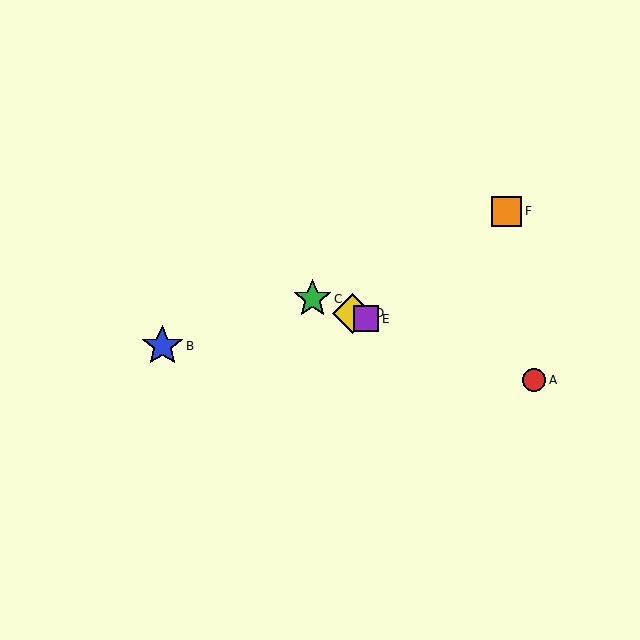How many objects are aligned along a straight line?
4 objects (A, C, D, E) are aligned along a straight line.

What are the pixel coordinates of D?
Object D is at (352, 313).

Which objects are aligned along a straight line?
Objects A, C, D, E are aligned along a straight line.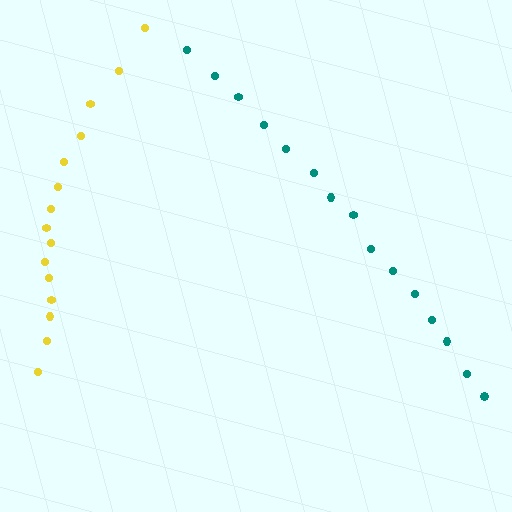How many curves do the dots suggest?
There are 2 distinct paths.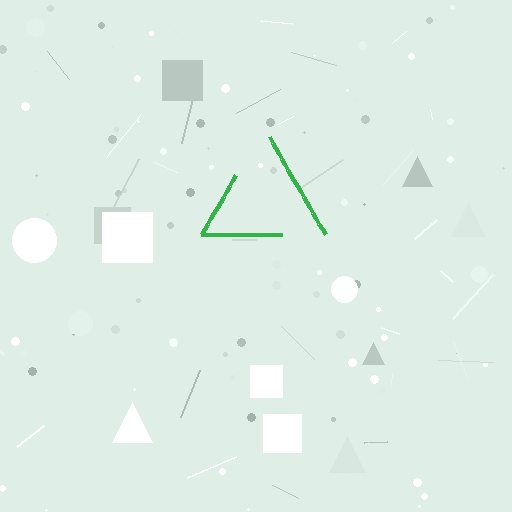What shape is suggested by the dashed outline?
The dashed outline suggests a triangle.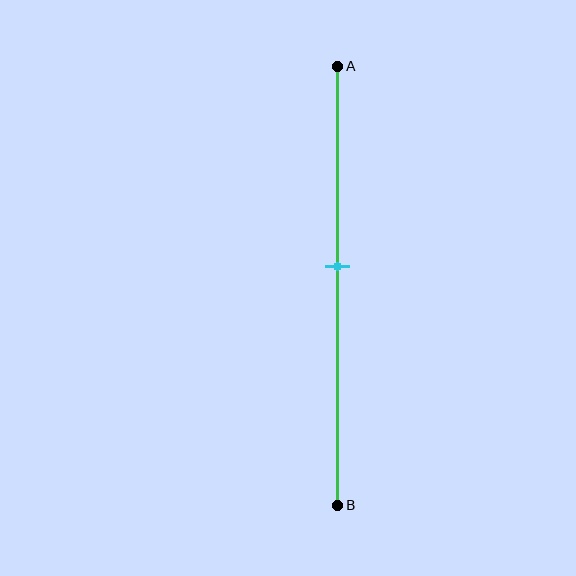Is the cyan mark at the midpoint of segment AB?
No, the mark is at about 45% from A, not at the 50% midpoint.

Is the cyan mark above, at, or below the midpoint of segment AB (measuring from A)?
The cyan mark is above the midpoint of segment AB.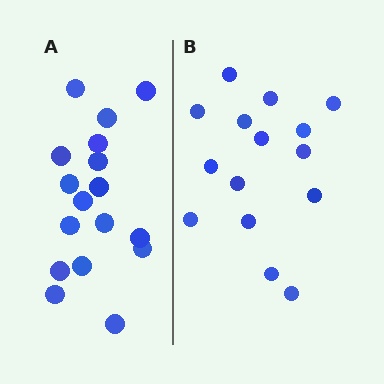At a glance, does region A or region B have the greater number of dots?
Region A (the left region) has more dots.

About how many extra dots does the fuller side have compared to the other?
Region A has just a few more — roughly 2 or 3 more dots than region B.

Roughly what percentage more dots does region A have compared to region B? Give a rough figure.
About 15% more.